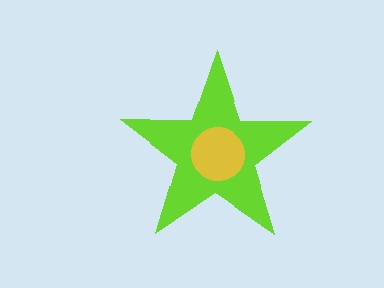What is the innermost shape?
The yellow circle.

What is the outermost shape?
The lime star.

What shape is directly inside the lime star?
The yellow circle.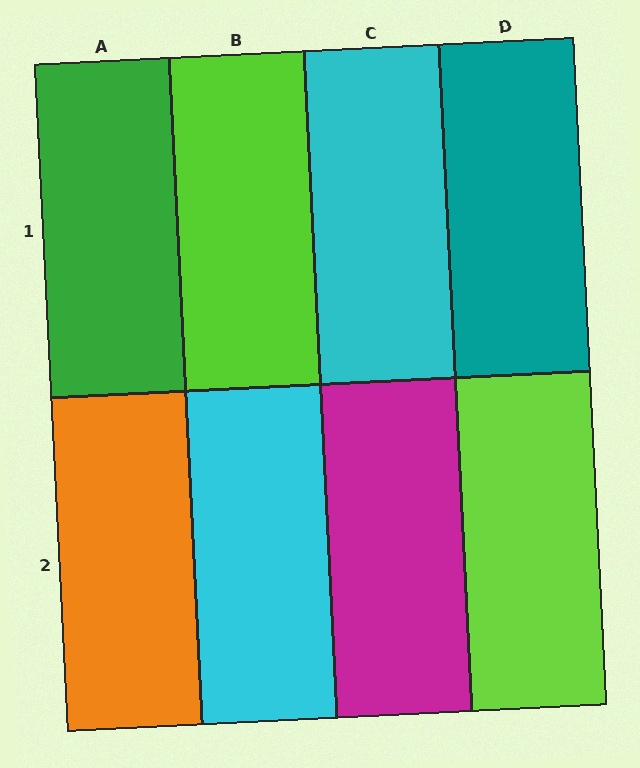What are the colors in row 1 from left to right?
Green, lime, cyan, teal.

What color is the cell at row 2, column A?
Orange.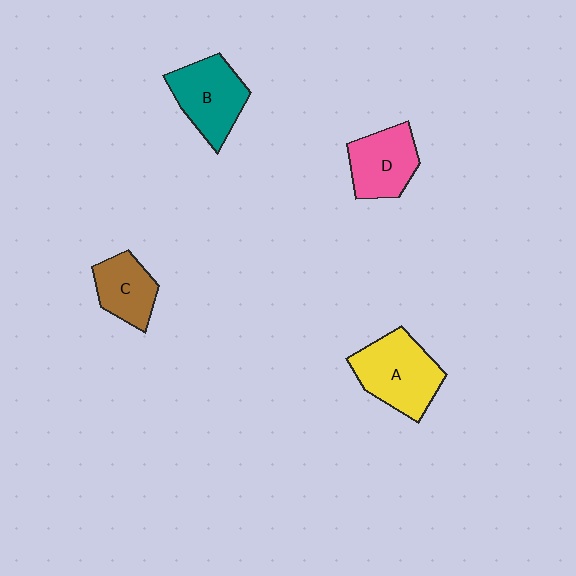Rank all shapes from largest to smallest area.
From largest to smallest: A (yellow), B (teal), D (pink), C (brown).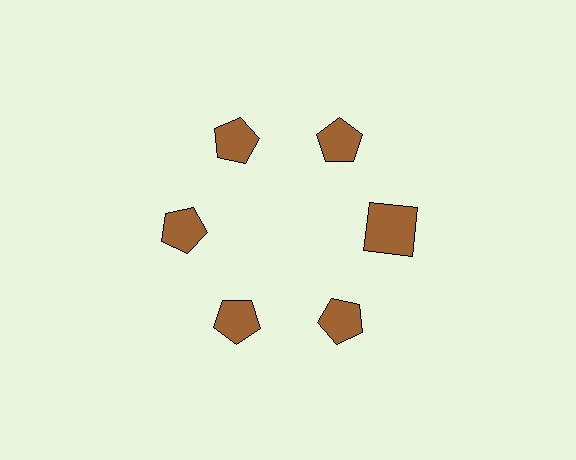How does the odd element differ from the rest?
It has a different shape: square instead of pentagon.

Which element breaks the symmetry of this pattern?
The brown square at roughly the 3 o'clock position breaks the symmetry. All other shapes are brown pentagons.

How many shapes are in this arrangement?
There are 6 shapes arranged in a ring pattern.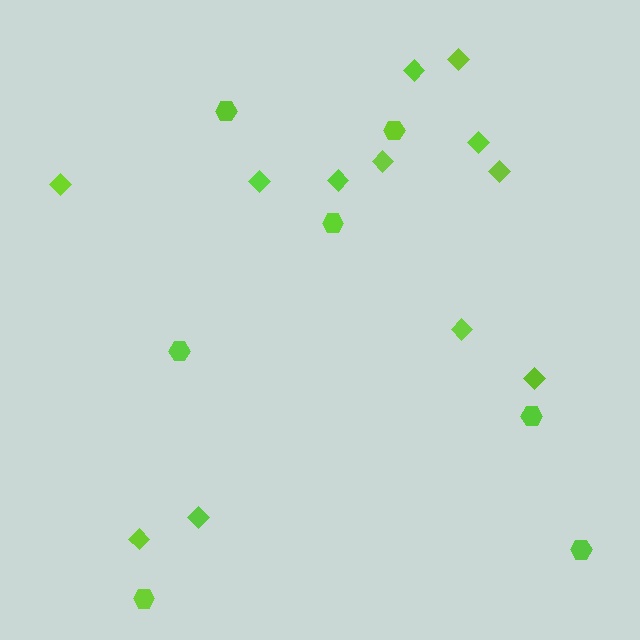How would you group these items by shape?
There are 2 groups: one group of hexagons (7) and one group of diamonds (12).